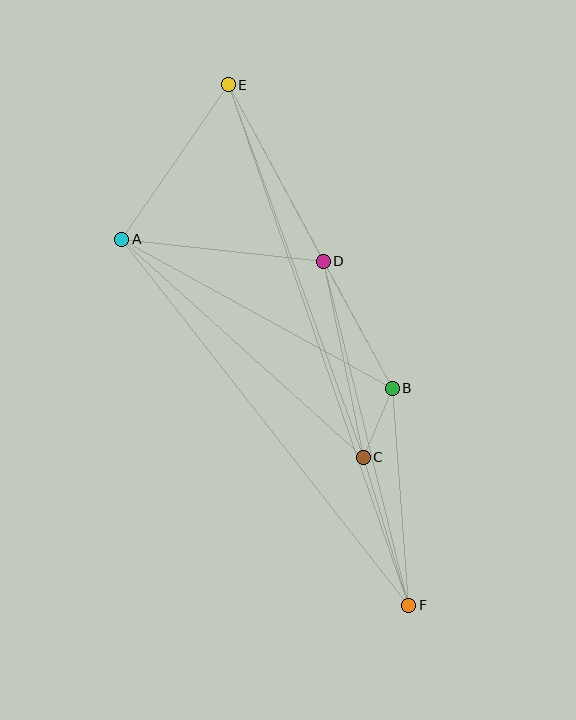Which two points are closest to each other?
Points B and C are closest to each other.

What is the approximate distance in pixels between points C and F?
The distance between C and F is approximately 155 pixels.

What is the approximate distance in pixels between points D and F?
The distance between D and F is approximately 354 pixels.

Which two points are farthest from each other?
Points E and F are farthest from each other.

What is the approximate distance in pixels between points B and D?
The distance between B and D is approximately 145 pixels.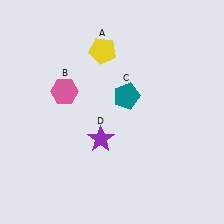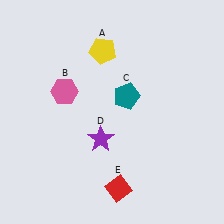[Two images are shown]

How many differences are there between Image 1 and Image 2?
There is 1 difference between the two images.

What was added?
A red diamond (E) was added in Image 2.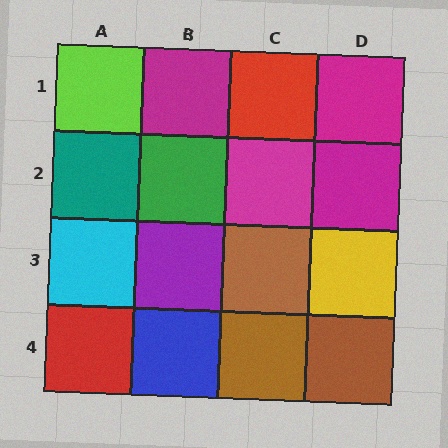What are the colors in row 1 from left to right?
Lime, magenta, red, magenta.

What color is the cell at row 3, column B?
Purple.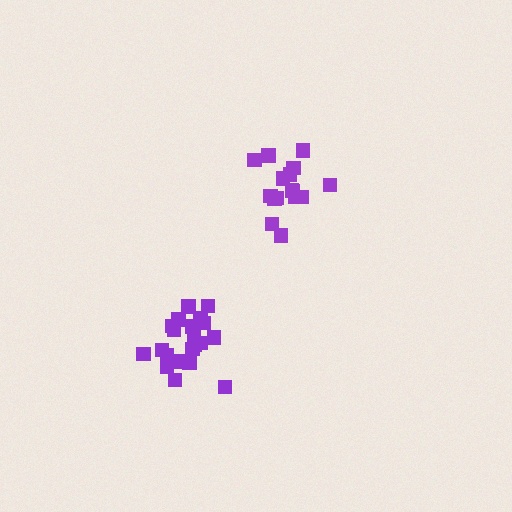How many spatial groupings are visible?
There are 2 spatial groupings.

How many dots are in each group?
Group 1: 16 dots, Group 2: 21 dots (37 total).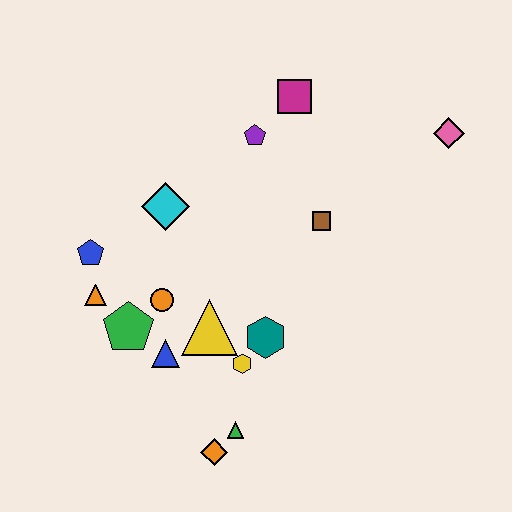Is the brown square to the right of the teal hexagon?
Yes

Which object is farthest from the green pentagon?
The pink diamond is farthest from the green pentagon.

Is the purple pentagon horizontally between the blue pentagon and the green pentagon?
No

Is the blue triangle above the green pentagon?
No